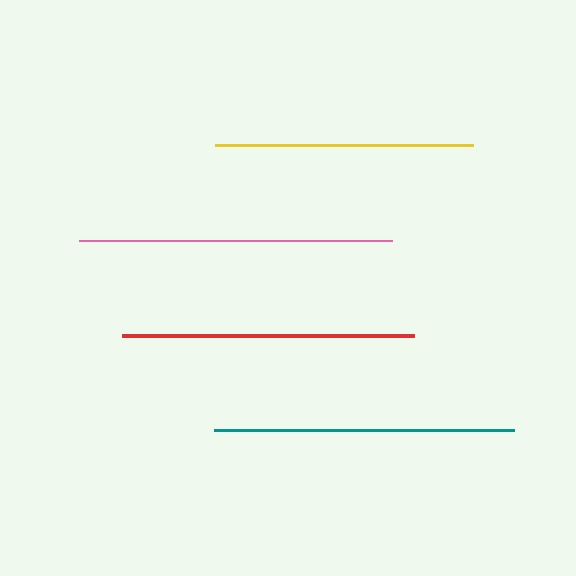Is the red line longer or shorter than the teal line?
The teal line is longer than the red line.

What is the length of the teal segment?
The teal segment is approximately 300 pixels long.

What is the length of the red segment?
The red segment is approximately 291 pixels long.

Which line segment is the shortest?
The yellow line is the shortest at approximately 258 pixels.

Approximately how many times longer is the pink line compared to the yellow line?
The pink line is approximately 1.2 times the length of the yellow line.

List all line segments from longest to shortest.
From longest to shortest: pink, teal, red, yellow.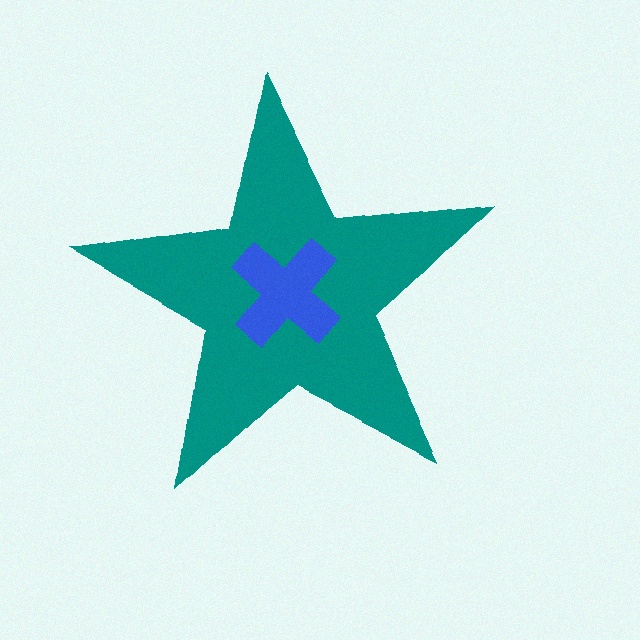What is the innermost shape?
The blue cross.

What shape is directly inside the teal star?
The blue cross.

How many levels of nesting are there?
2.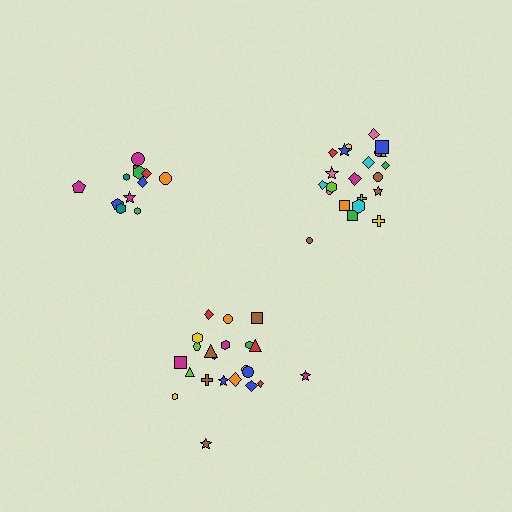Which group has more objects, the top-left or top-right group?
The top-right group.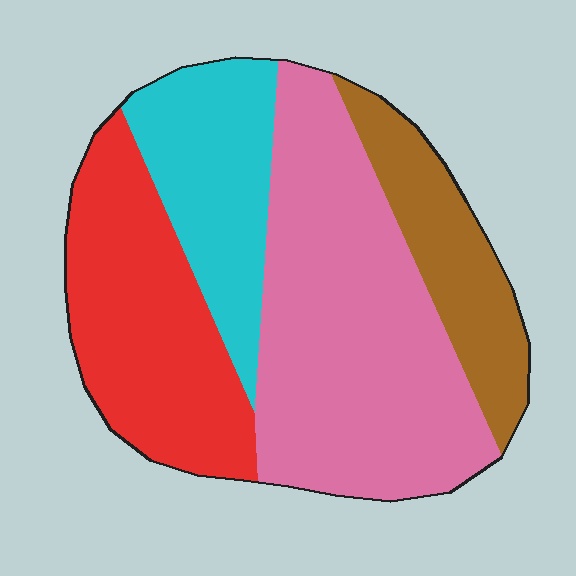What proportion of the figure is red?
Red takes up about one quarter (1/4) of the figure.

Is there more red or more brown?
Red.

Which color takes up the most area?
Pink, at roughly 40%.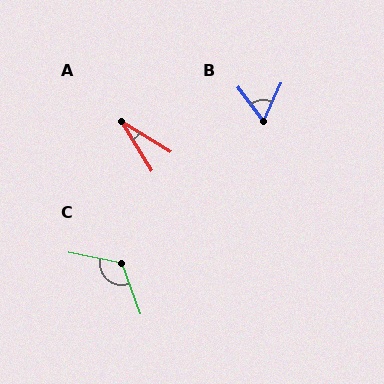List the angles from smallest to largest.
A (27°), B (61°), C (121°).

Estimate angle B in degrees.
Approximately 61 degrees.